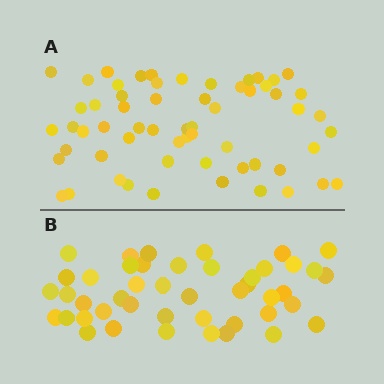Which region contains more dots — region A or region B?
Region A (the top region) has more dots.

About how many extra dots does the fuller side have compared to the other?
Region A has approximately 15 more dots than region B.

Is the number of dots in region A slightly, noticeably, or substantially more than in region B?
Region A has noticeably more, but not dramatically so. The ratio is roughly 1.3 to 1.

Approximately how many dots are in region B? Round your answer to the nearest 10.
About 40 dots. (The exact count is 45, which rounds to 40.)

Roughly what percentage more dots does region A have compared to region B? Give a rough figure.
About 35% more.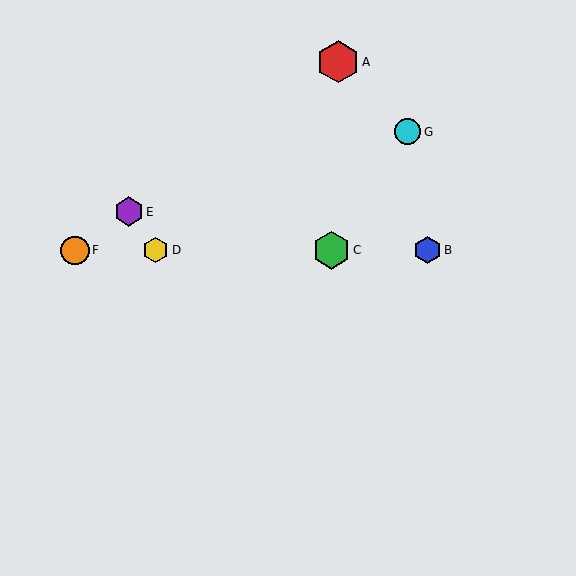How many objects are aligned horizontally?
4 objects (B, C, D, F) are aligned horizontally.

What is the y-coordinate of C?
Object C is at y≈250.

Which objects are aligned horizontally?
Objects B, C, D, F are aligned horizontally.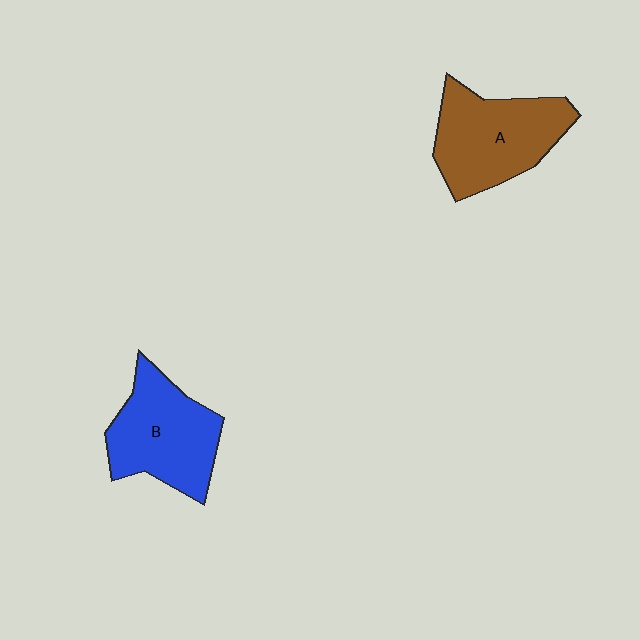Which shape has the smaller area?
Shape B (blue).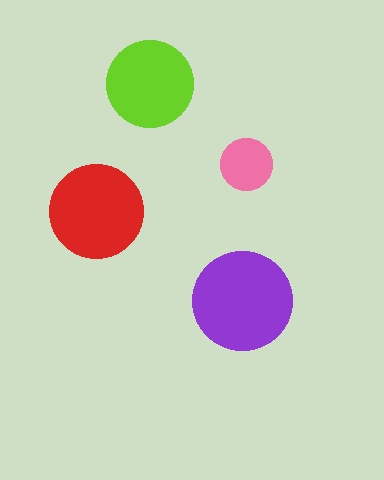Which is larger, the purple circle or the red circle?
The purple one.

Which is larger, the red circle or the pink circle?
The red one.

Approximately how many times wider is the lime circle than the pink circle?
About 1.5 times wider.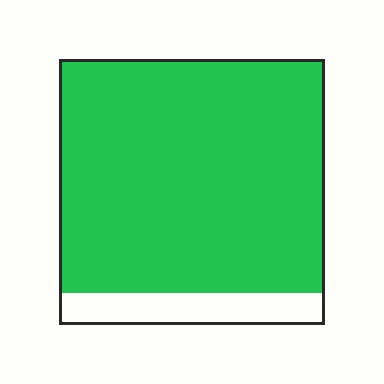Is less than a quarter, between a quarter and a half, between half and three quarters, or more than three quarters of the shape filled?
More than three quarters.